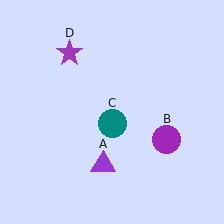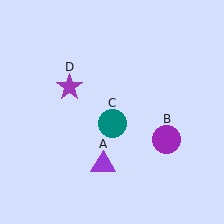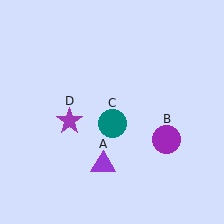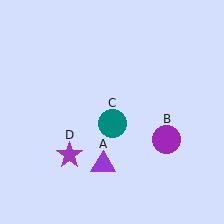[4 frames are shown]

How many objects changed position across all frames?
1 object changed position: purple star (object D).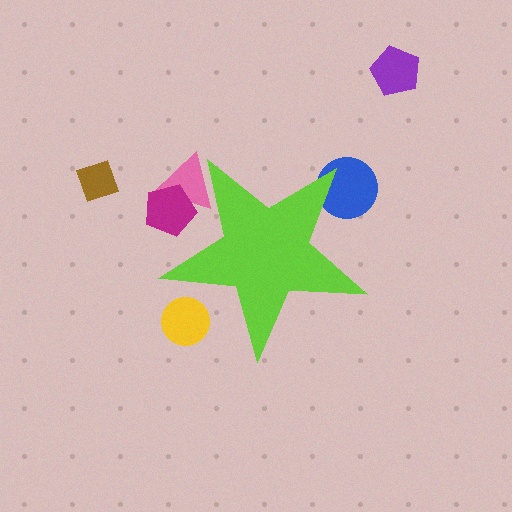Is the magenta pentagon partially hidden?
Yes, the magenta pentagon is partially hidden behind the lime star.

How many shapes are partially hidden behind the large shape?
4 shapes are partially hidden.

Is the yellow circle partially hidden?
Yes, the yellow circle is partially hidden behind the lime star.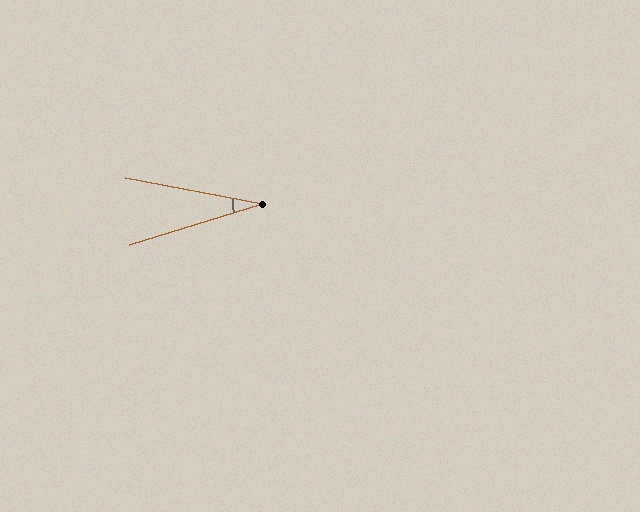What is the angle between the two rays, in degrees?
Approximately 28 degrees.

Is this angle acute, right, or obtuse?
It is acute.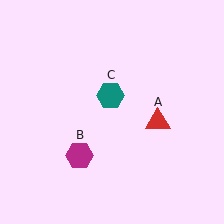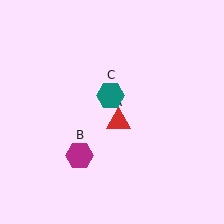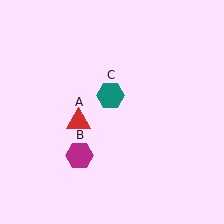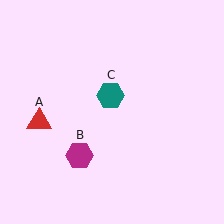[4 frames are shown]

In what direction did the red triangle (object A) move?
The red triangle (object A) moved left.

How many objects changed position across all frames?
1 object changed position: red triangle (object A).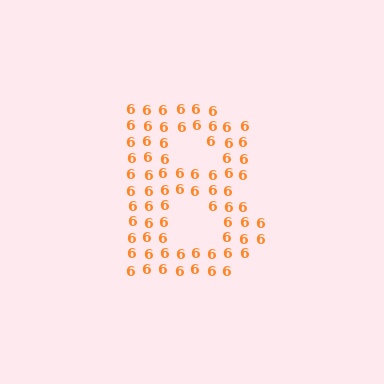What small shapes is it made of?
It is made of small digit 6's.